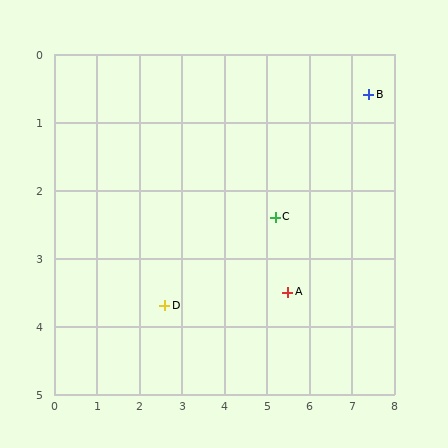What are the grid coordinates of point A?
Point A is at approximately (5.5, 3.5).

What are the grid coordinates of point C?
Point C is at approximately (5.2, 2.4).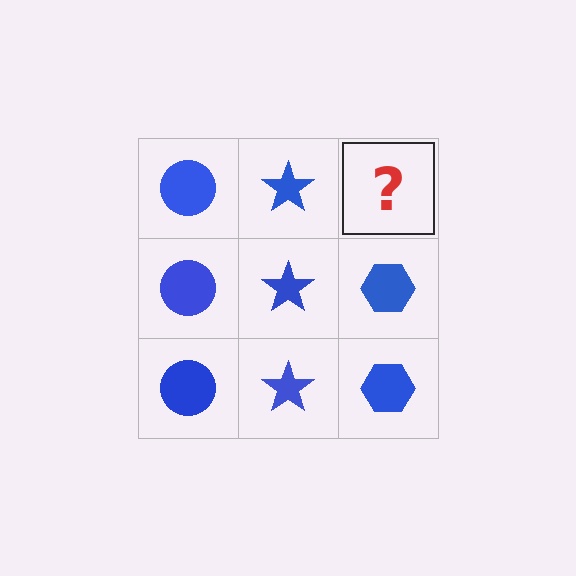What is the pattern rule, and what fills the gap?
The rule is that each column has a consistent shape. The gap should be filled with a blue hexagon.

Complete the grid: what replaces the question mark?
The question mark should be replaced with a blue hexagon.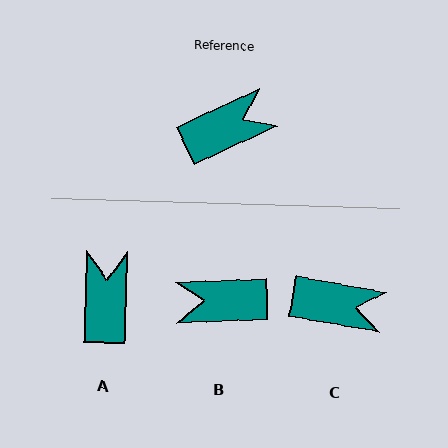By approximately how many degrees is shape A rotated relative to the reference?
Approximately 64 degrees counter-clockwise.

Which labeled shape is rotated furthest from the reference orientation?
B, about 157 degrees away.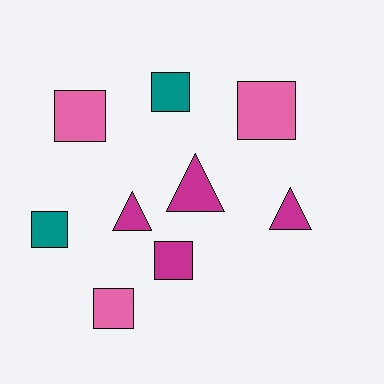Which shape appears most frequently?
Square, with 6 objects.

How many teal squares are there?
There are 2 teal squares.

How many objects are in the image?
There are 9 objects.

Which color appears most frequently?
Magenta, with 4 objects.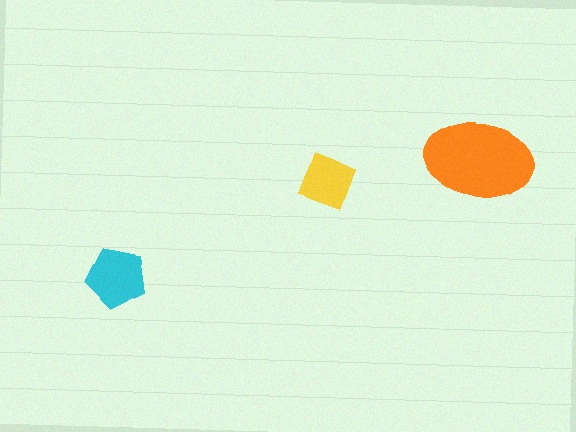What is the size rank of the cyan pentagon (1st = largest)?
2nd.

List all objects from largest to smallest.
The orange ellipse, the cyan pentagon, the yellow diamond.